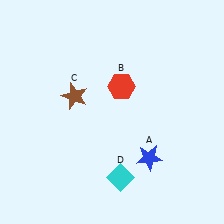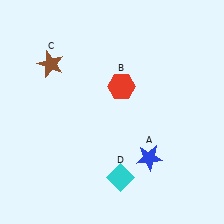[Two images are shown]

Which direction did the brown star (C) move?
The brown star (C) moved up.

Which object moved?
The brown star (C) moved up.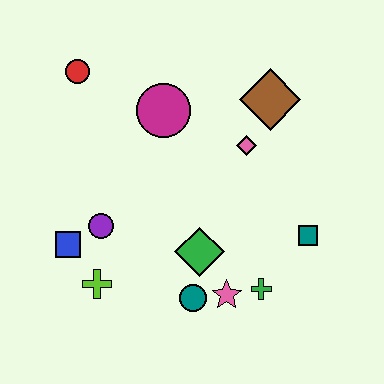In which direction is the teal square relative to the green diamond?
The teal square is to the right of the green diamond.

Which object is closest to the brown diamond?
The pink diamond is closest to the brown diamond.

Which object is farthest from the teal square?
The red circle is farthest from the teal square.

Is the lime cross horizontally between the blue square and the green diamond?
Yes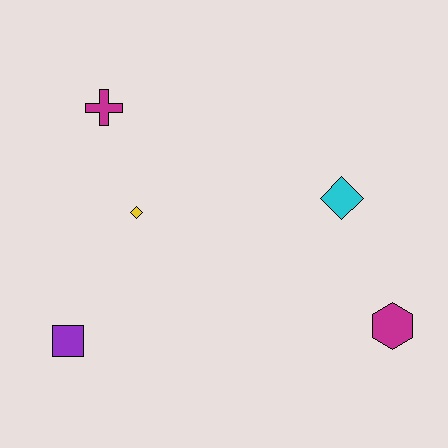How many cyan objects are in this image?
There is 1 cyan object.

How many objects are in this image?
There are 5 objects.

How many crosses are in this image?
There is 1 cross.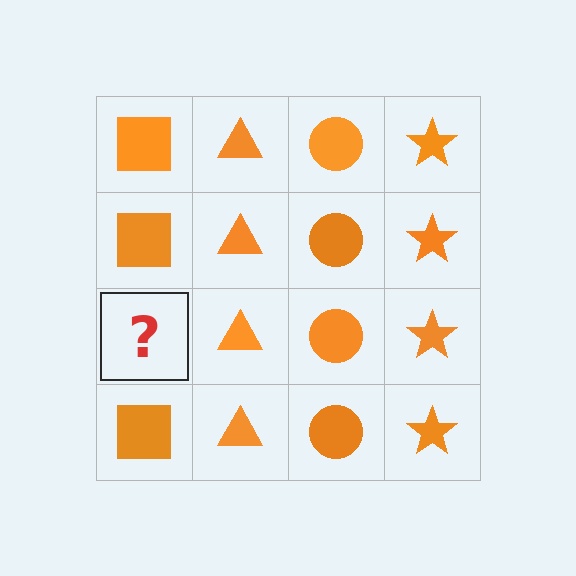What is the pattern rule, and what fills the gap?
The rule is that each column has a consistent shape. The gap should be filled with an orange square.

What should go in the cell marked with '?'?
The missing cell should contain an orange square.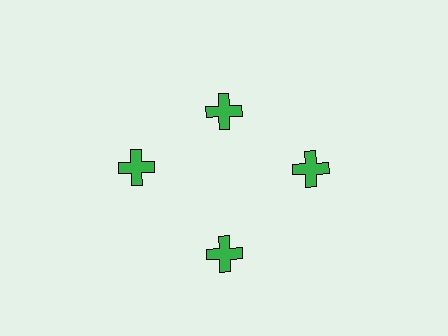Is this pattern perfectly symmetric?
No. The 4 green crosses are arranged in a ring, but one element near the 12 o'clock position is pulled inward toward the center, breaking the 4-fold rotational symmetry.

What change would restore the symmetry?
The symmetry would be restored by moving it outward, back onto the ring so that all 4 crosses sit at equal angles and equal distance from the center.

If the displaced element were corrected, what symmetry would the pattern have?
It would have 4-fold rotational symmetry — the pattern would map onto itself every 90 degrees.